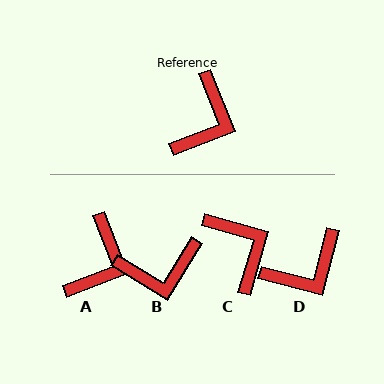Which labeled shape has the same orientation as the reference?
A.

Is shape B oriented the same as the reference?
No, it is off by about 53 degrees.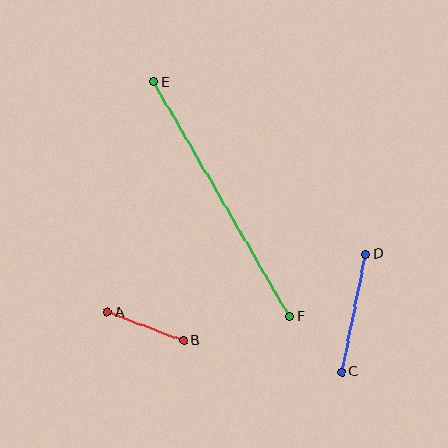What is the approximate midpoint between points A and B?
The midpoint is at approximately (145, 327) pixels.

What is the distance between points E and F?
The distance is approximately 271 pixels.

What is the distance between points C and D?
The distance is approximately 120 pixels.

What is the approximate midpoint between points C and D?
The midpoint is at approximately (354, 313) pixels.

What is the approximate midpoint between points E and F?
The midpoint is at approximately (222, 199) pixels.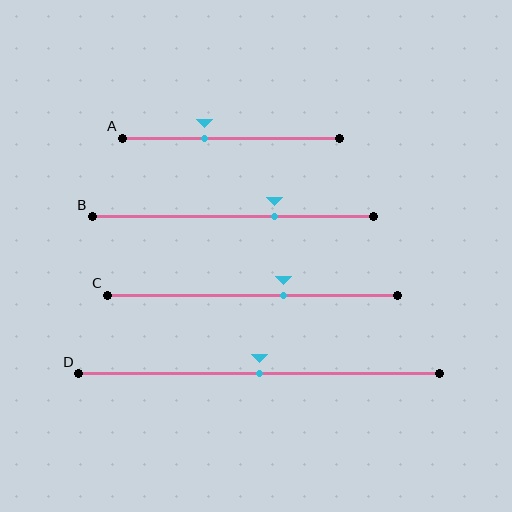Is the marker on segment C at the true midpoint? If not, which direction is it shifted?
No, the marker on segment C is shifted to the right by about 11% of the segment length.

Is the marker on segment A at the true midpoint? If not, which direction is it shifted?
No, the marker on segment A is shifted to the left by about 12% of the segment length.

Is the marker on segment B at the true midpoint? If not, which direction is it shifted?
No, the marker on segment B is shifted to the right by about 15% of the segment length.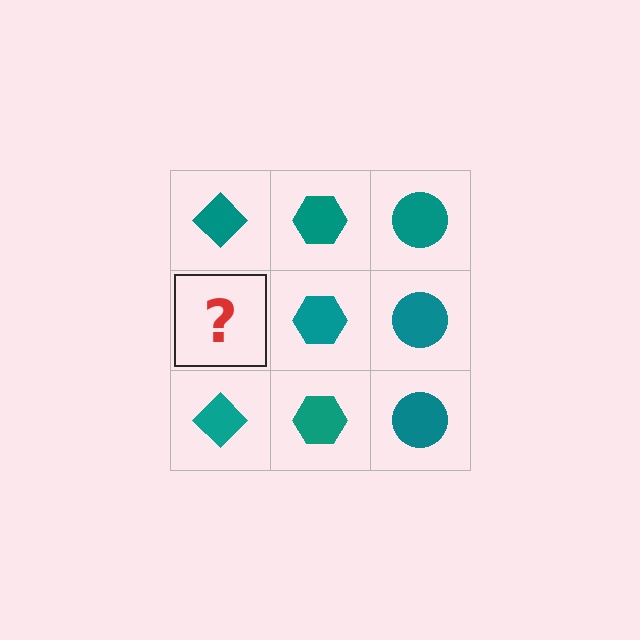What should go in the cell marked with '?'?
The missing cell should contain a teal diamond.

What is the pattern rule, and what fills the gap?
The rule is that each column has a consistent shape. The gap should be filled with a teal diamond.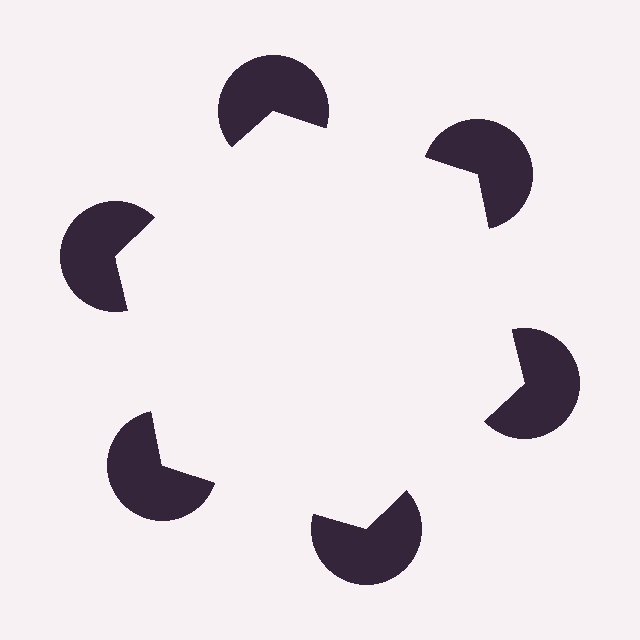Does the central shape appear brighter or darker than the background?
It typically appears slightly brighter than the background, even though no actual brightness change is drawn.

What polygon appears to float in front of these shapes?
An illusory hexagon — its edges are inferred from the aligned wedge cuts in the pac-man discs, not physically drawn.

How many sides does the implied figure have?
6 sides.